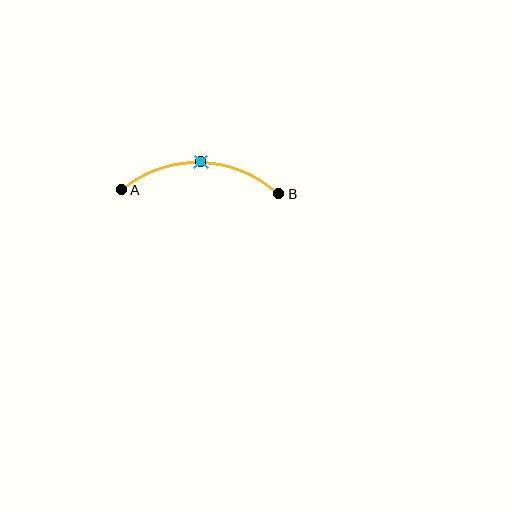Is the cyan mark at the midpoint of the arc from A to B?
Yes. The cyan mark lies on the arc at equal arc-length from both A and B — it is the arc midpoint.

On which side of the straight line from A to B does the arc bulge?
The arc bulges above the straight line connecting A and B.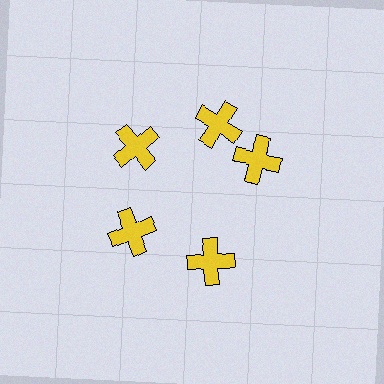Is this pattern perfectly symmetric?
No. The 5 yellow crosses are arranged in a ring, but one element near the 3 o'clock position is rotated out of alignment along the ring, breaking the 5-fold rotational symmetry.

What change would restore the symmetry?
The symmetry would be restored by rotating it back into even spacing with its neighbors so that all 5 crosses sit at equal angles and equal distance from the center.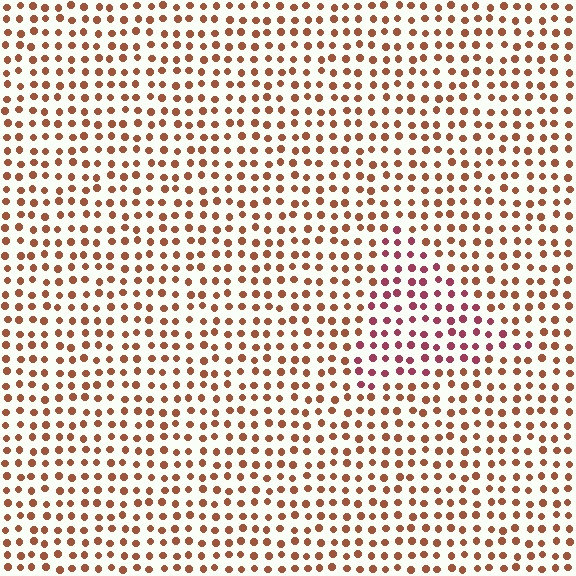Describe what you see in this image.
The image is filled with small brown elements in a uniform arrangement. A triangle-shaped region is visible where the elements are tinted to a slightly different hue, forming a subtle color boundary.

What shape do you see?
I see a triangle.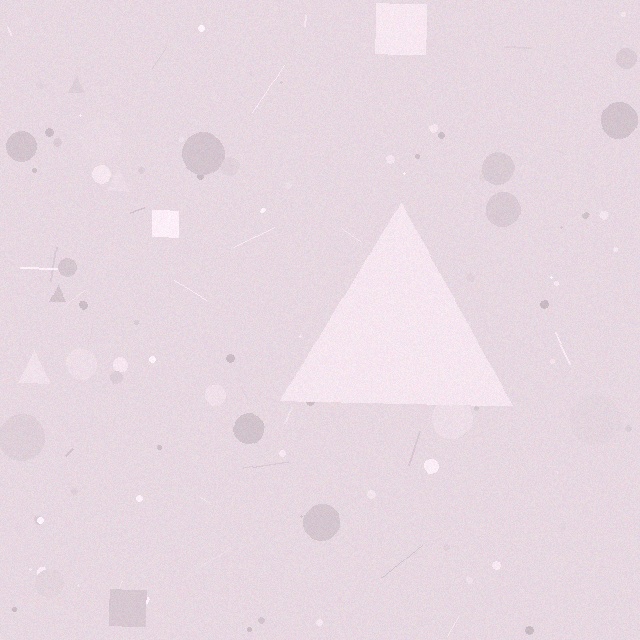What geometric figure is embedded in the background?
A triangle is embedded in the background.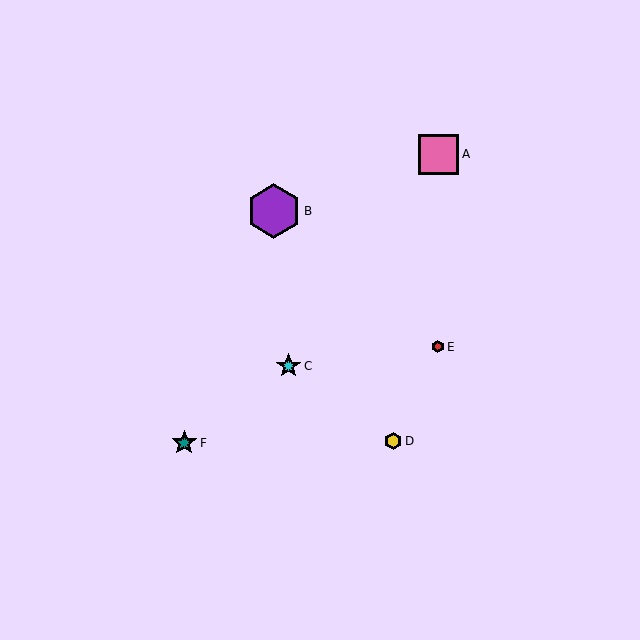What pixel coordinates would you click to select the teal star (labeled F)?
Click at (184, 443) to select the teal star F.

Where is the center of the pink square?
The center of the pink square is at (439, 154).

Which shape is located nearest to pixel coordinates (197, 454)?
The teal star (labeled F) at (184, 443) is nearest to that location.